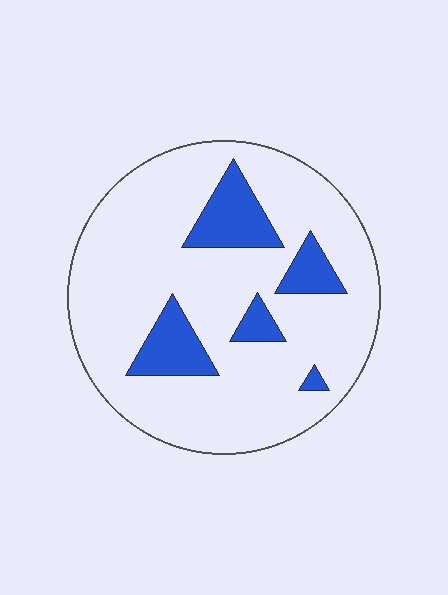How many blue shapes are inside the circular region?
5.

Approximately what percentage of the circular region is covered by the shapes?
Approximately 15%.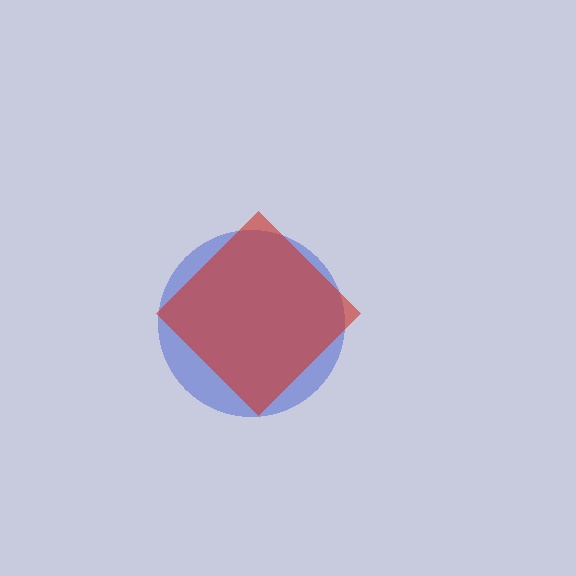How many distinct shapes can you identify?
There are 2 distinct shapes: a blue circle, a red diamond.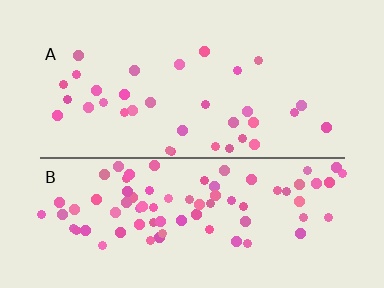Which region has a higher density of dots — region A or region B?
B (the bottom).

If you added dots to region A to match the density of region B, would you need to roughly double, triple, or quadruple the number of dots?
Approximately double.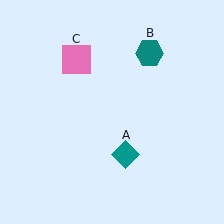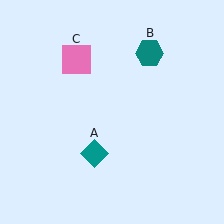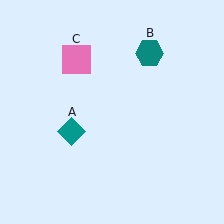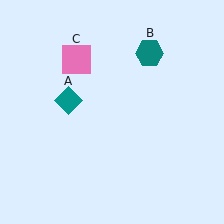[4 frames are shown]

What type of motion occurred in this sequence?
The teal diamond (object A) rotated clockwise around the center of the scene.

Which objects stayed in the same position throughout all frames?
Teal hexagon (object B) and pink square (object C) remained stationary.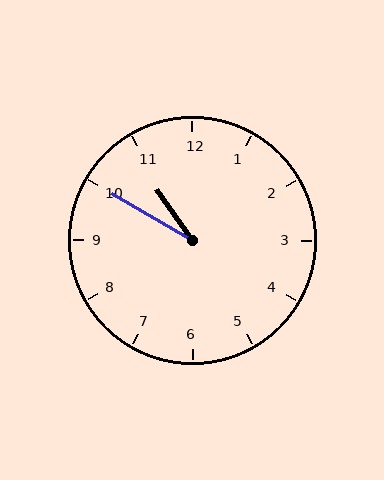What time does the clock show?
10:50.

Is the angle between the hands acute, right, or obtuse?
It is acute.